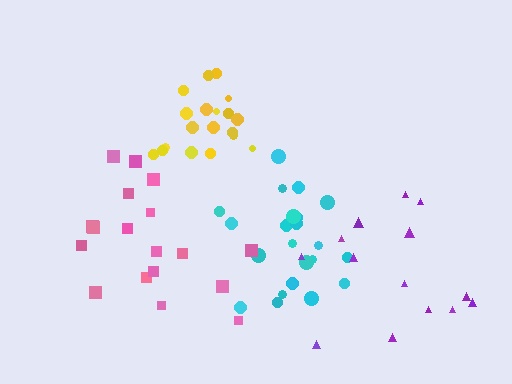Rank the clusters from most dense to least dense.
yellow, cyan, pink, purple.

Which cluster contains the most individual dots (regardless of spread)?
Cyan (23).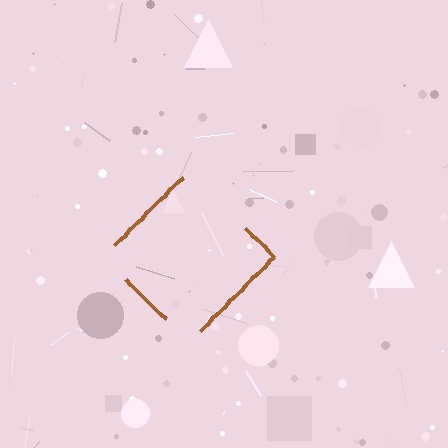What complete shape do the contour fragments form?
The contour fragments form a diamond.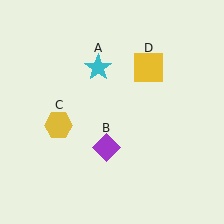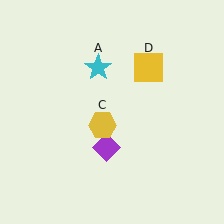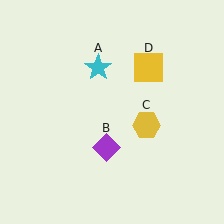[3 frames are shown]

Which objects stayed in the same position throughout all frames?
Cyan star (object A) and purple diamond (object B) and yellow square (object D) remained stationary.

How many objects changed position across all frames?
1 object changed position: yellow hexagon (object C).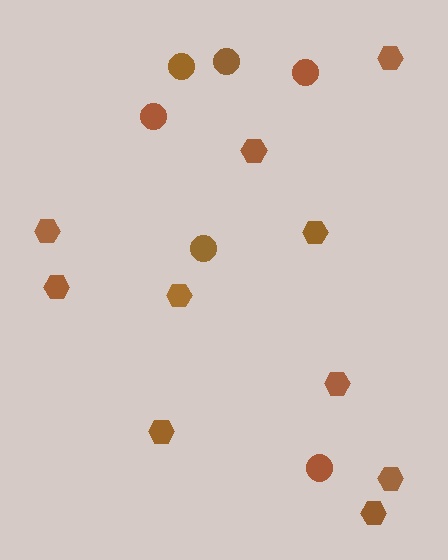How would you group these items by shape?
There are 2 groups: one group of circles (6) and one group of hexagons (10).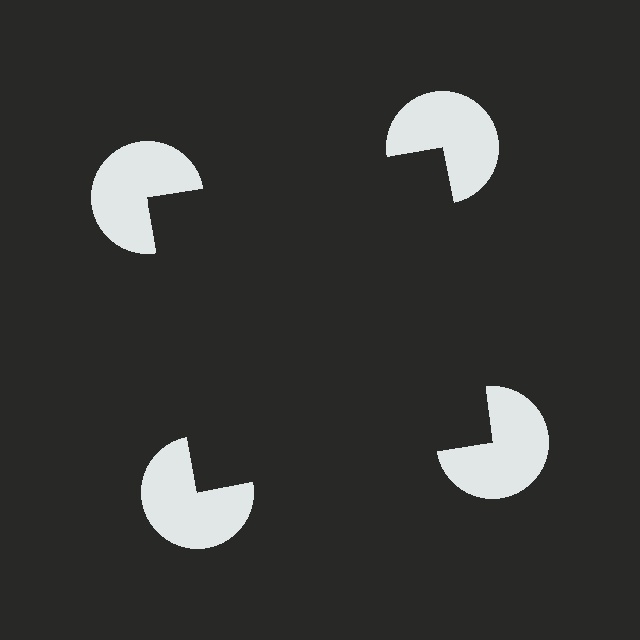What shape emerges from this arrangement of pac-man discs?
An illusory square — its edges are inferred from the aligned wedge cuts in the pac-man discs, not physically drawn.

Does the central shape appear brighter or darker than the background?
It typically appears slightly darker than the background, even though no actual brightness change is drawn.